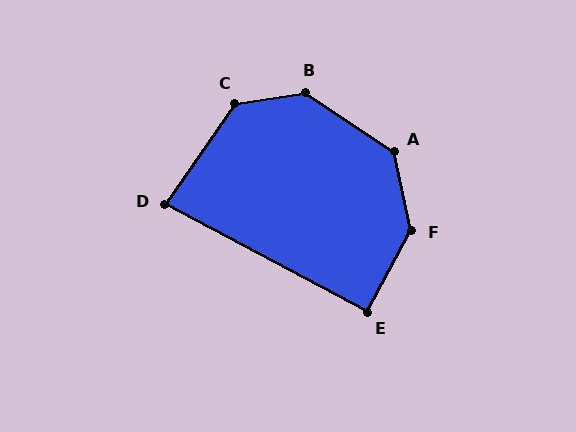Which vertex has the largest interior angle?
F, at approximately 139 degrees.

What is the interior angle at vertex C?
Approximately 134 degrees (obtuse).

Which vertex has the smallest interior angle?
D, at approximately 83 degrees.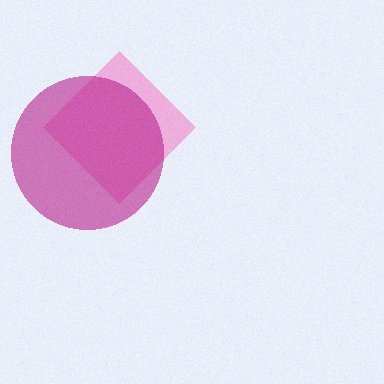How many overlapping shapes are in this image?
There are 2 overlapping shapes in the image.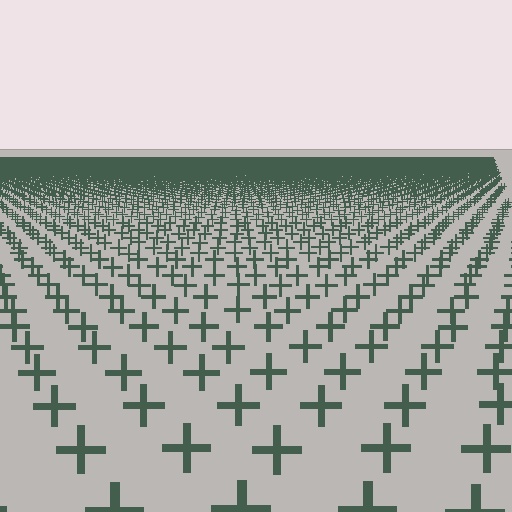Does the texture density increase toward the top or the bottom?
Density increases toward the top.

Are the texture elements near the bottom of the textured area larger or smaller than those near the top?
Larger. Near the bottom, elements are closer to the viewer and appear at a bigger on-screen size.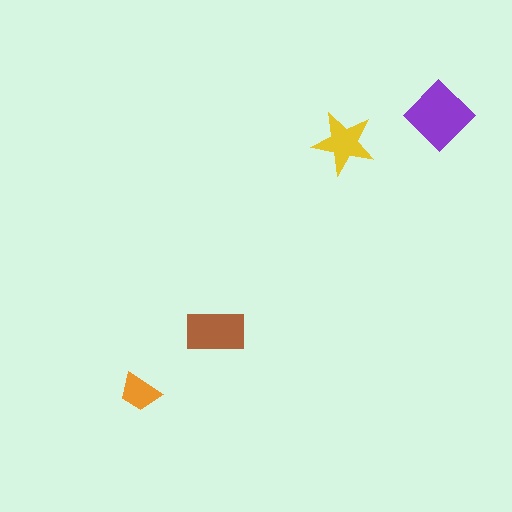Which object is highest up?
The purple diamond is topmost.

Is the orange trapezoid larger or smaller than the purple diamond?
Smaller.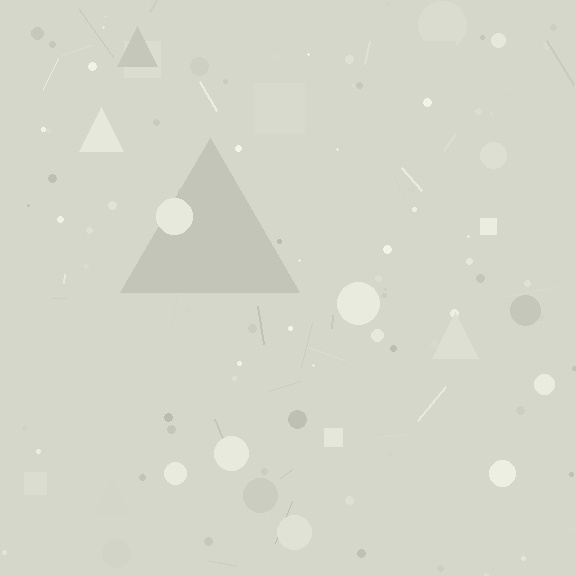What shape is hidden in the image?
A triangle is hidden in the image.